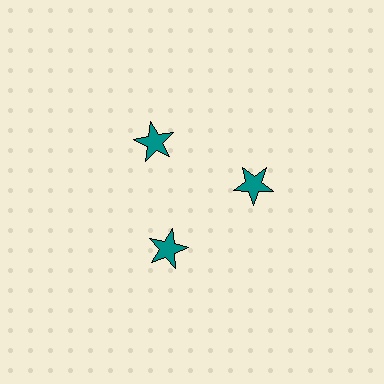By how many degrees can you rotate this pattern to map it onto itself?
The pattern maps onto itself every 120 degrees of rotation.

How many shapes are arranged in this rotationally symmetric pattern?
There are 3 shapes, arranged in 3 groups of 1.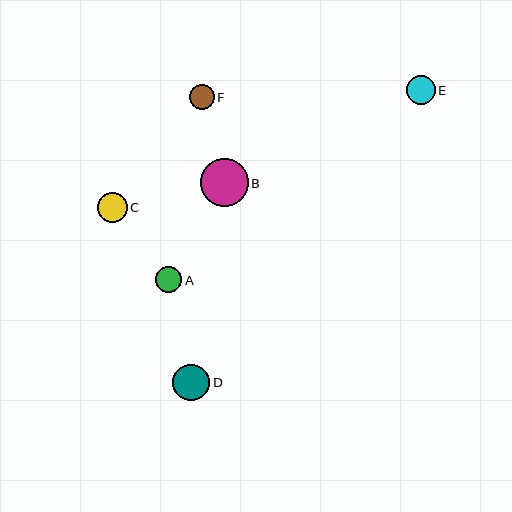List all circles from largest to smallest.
From largest to smallest: B, D, C, E, A, F.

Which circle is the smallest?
Circle F is the smallest with a size of approximately 25 pixels.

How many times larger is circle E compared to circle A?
Circle E is approximately 1.1 times the size of circle A.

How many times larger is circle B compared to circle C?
Circle B is approximately 1.6 times the size of circle C.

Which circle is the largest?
Circle B is the largest with a size of approximately 48 pixels.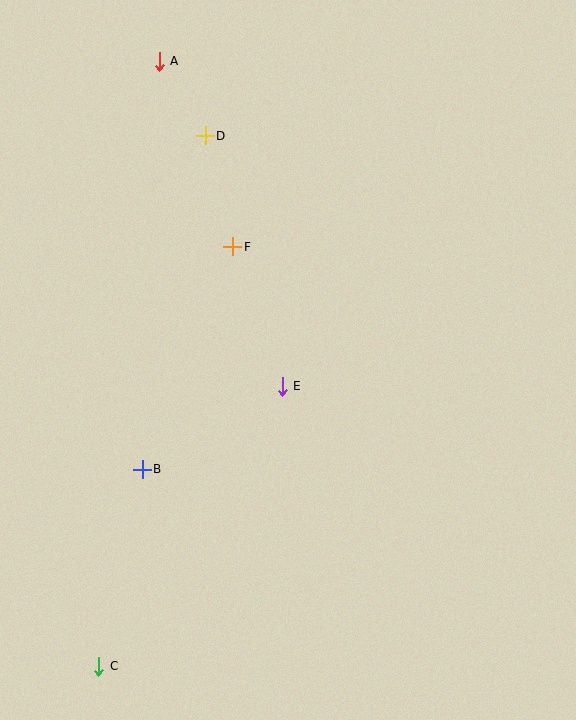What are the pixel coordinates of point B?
Point B is at (142, 469).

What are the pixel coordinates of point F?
Point F is at (233, 247).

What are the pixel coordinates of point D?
Point D is at (205, 136).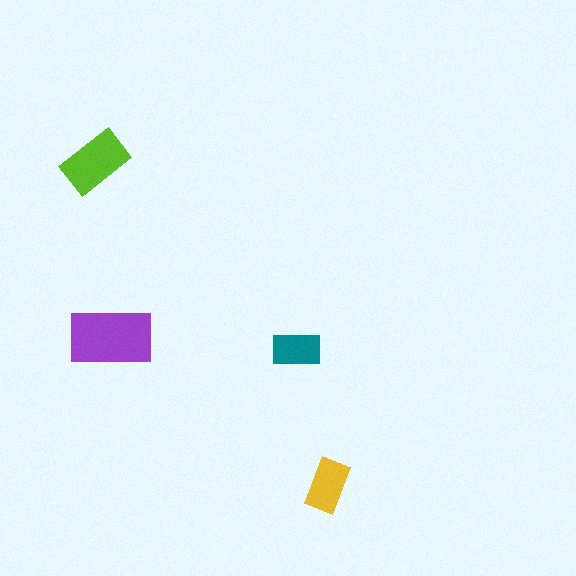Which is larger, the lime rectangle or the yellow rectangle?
The lime one.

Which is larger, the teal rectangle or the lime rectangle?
The lime one.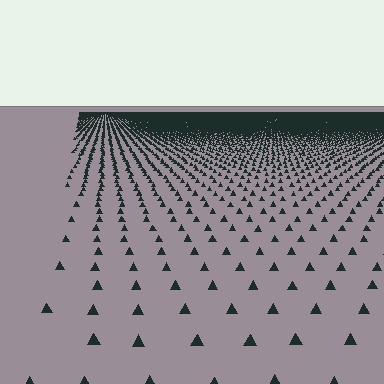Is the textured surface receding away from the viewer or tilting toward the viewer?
The surface is receding away from the viewer. Texture elements get smaller and denser toward the top.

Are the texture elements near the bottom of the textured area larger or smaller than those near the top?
Larger. Near the bottom, elements are closer to the viewer and appear at a bigger on-screen size.